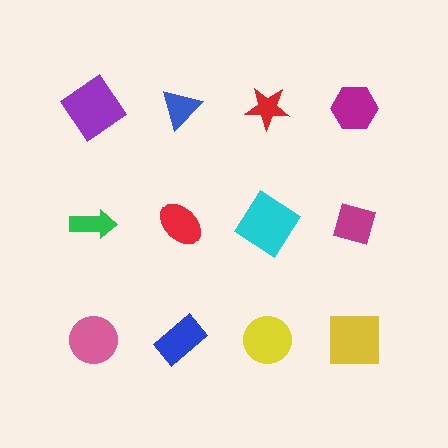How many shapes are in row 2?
4 shapes.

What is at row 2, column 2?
A red ellipse.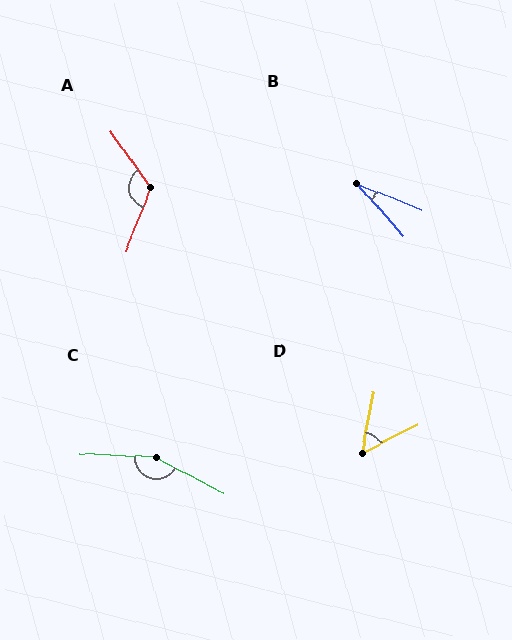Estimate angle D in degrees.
Approximately 52 degrees.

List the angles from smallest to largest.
B (27°), D (52°), A (123°), C (155°).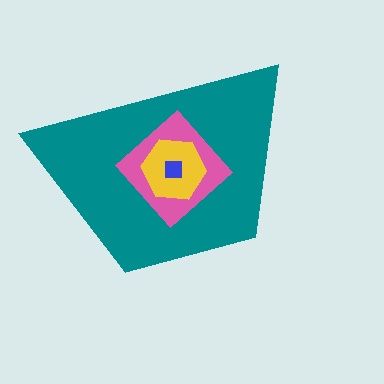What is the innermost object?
The blue square.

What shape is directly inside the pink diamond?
The yellow hexagon.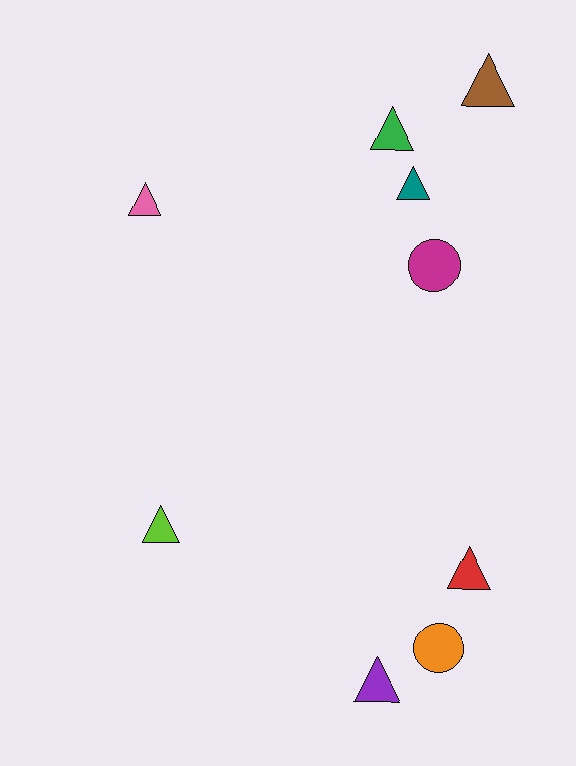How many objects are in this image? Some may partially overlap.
There are 9 objects.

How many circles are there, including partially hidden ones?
There are 2 circles.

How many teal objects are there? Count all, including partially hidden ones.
There is 1 teal object.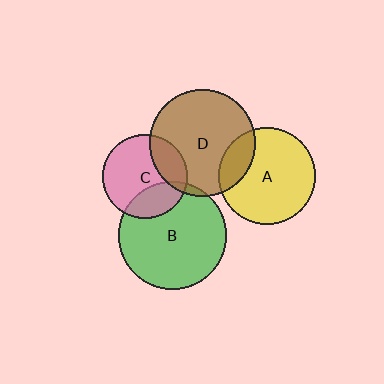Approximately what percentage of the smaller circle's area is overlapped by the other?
Approximately 20%.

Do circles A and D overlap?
Yes.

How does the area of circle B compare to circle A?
Approximately 1.2 times.